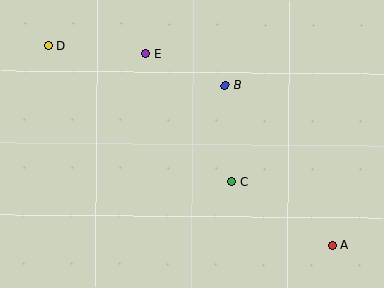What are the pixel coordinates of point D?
Point D is at (48, 45).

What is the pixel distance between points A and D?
The distance between A and D is 348 pixels.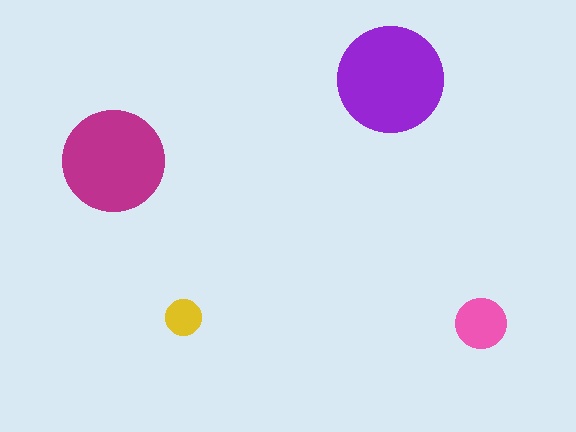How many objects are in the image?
There are 4 objects in the image.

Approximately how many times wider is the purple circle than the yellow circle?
About 3 times wider.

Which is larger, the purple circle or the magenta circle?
The purple one.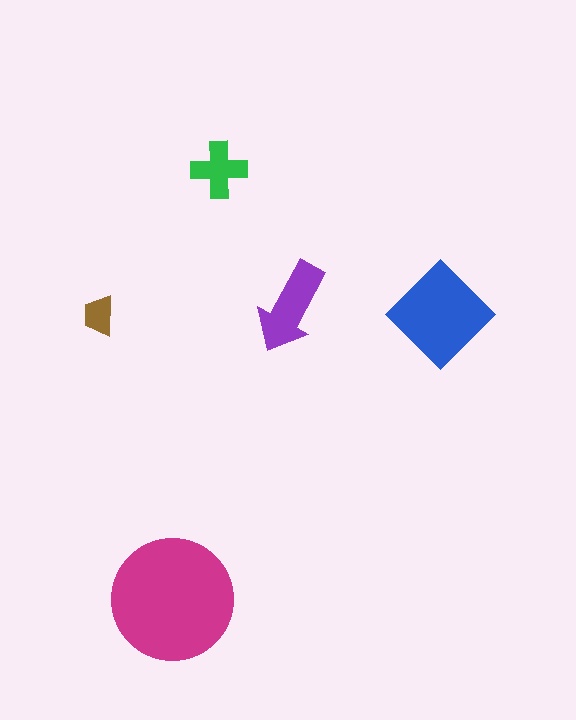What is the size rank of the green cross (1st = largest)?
4th.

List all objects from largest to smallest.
The magenta circle, the blue diamond, the purple arrow, the green cross, the brown trapezoid.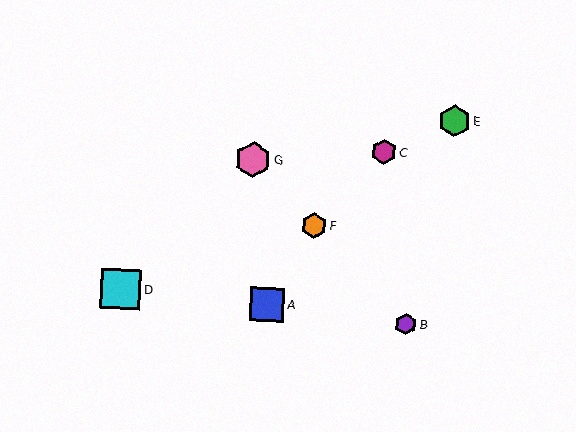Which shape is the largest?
The cyan square (labeled D) is the largest.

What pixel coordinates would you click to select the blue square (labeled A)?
Click at (267, 304) to select the blue square A.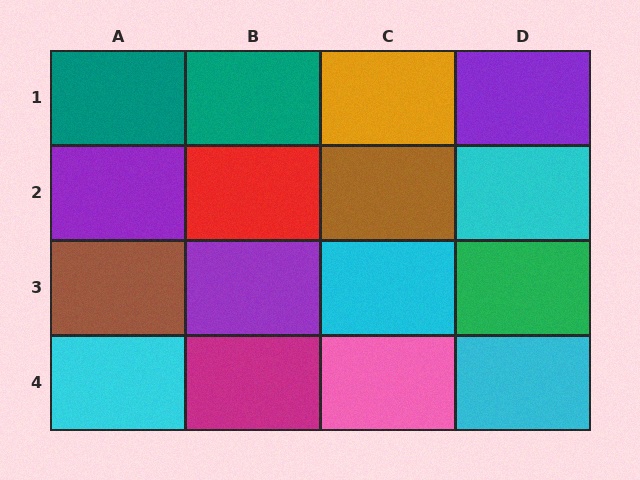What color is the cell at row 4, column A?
Cyan.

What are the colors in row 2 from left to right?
Purple, red, brown, cyan.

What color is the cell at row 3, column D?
Green.